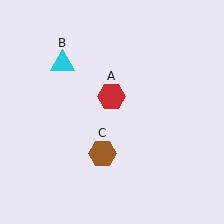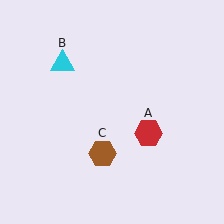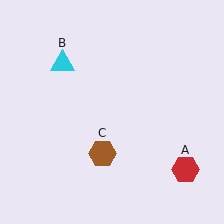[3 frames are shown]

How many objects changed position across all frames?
1 object changed position: red hexagon (object A).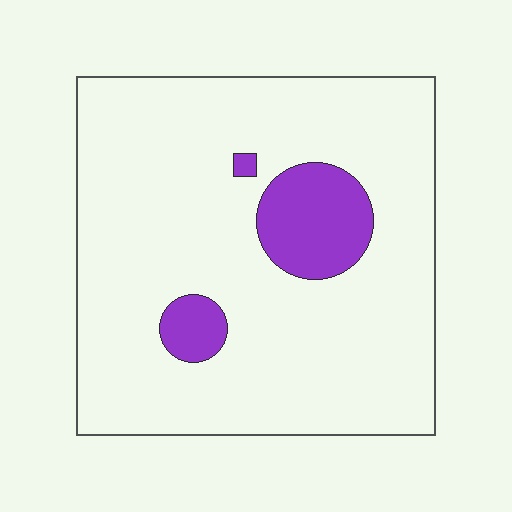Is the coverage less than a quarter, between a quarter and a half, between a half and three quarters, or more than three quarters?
Less than a quarter.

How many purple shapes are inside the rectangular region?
3.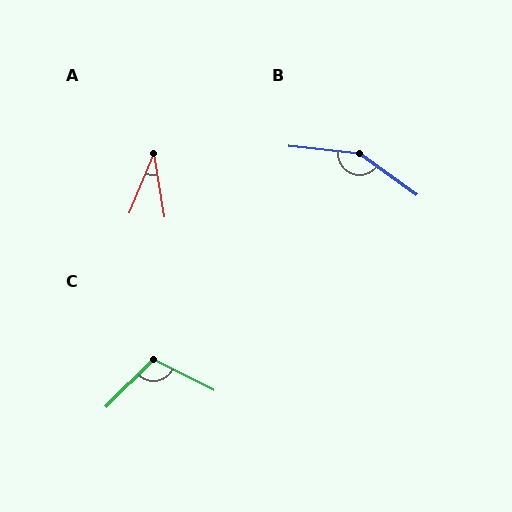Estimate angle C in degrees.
Approximately 109 degrees.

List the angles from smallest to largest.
A (32°), C (109°), B (150°).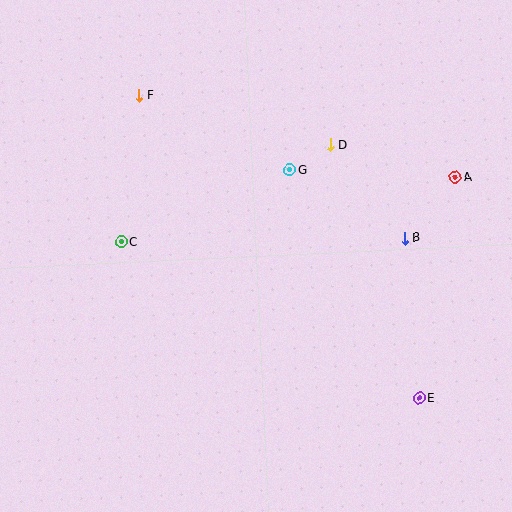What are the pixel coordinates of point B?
Point B is at (404, 238).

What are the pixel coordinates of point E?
Point E is at (419, 398).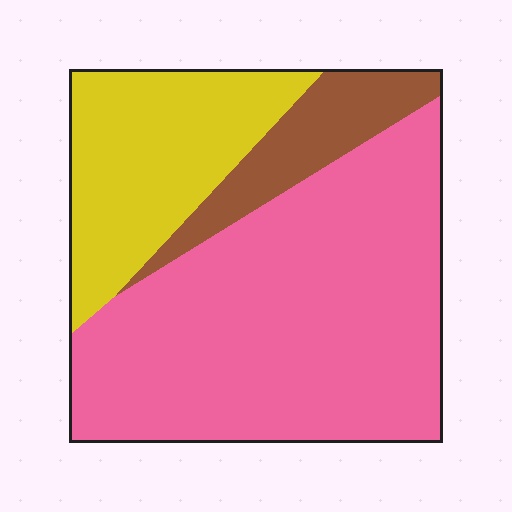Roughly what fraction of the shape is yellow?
Yellow takes up about one quarter (1/4) of the shape.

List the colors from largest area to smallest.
From largest to smallest: pink, yellow, brown.